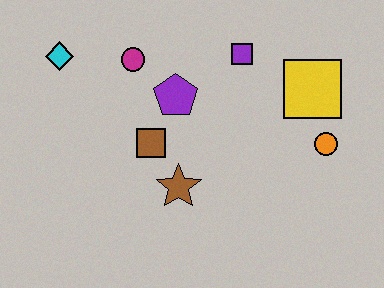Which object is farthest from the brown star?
The cyan diamond is farthest from the brown star.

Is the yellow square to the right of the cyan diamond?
Yes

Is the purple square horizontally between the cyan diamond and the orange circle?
Yes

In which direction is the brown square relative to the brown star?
The brown square is above the brown star.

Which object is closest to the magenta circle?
The purple pentagon is closest to the magenta circle.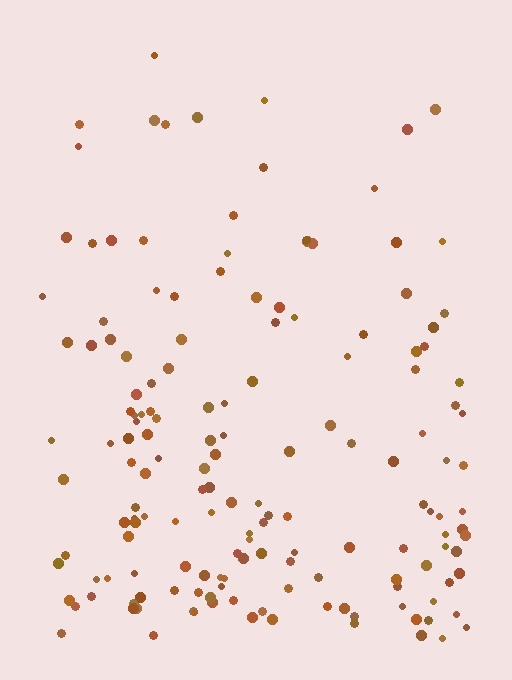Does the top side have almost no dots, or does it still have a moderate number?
Still a moderate number, just noticeably fewer than the bottom.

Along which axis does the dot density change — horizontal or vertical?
Vertical.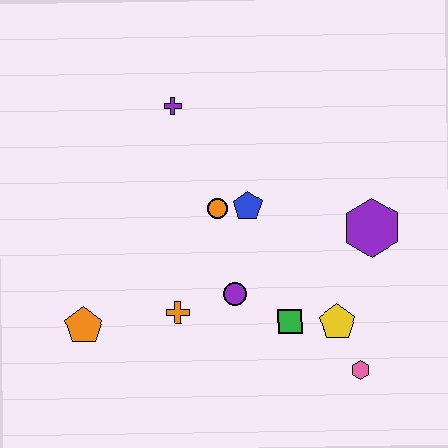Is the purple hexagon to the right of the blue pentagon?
Yes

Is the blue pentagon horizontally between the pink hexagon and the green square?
No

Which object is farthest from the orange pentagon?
The purple hexagon is farthest from the orange pentagon.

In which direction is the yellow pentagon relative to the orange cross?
The yellow pentagon is to the right of the orange cross.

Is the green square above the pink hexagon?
Yes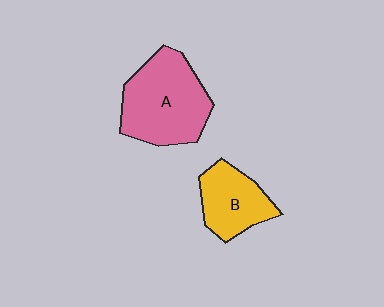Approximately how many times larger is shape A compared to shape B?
Approximately 1.6 times.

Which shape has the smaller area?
Shape B (yellow).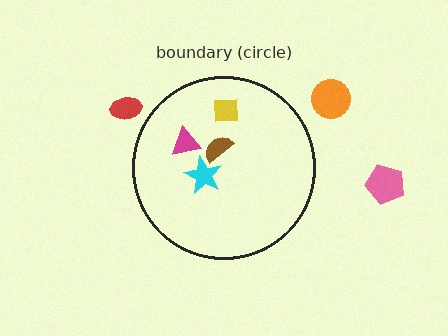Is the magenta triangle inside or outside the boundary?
Inside.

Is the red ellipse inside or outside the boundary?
Outside.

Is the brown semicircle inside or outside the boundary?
Inside.